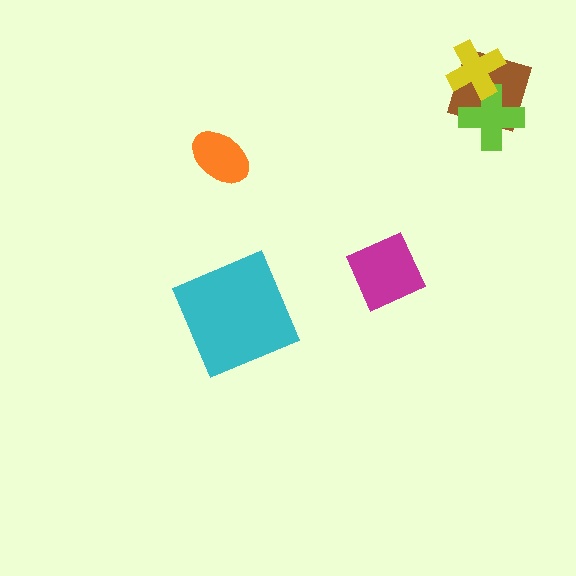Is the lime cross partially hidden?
Yes, it is partially covered by another shape.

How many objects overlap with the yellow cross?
2 objects overlap with the yellow cross.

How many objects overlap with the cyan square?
0 objects overlap with the cyan square.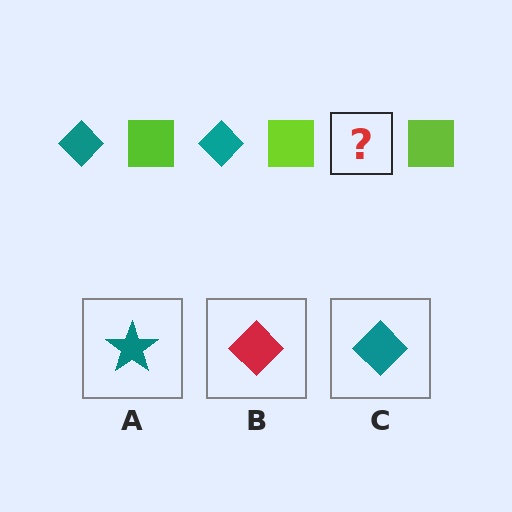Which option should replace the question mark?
Option C.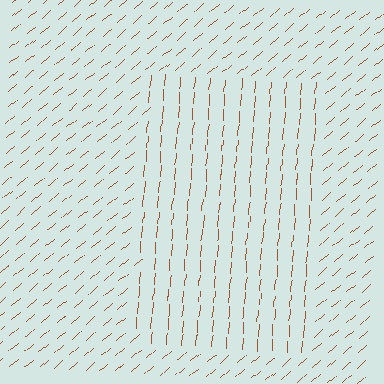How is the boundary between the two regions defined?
The boundary is defined purely by a change in line orientation (approximately 45 degrees difference). All lines are the same color and thickness.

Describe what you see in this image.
The image is filled with small brown line segments. A rectangle region in the image has lines oriented differently from the surrounding lines, creating a visible texture boundary.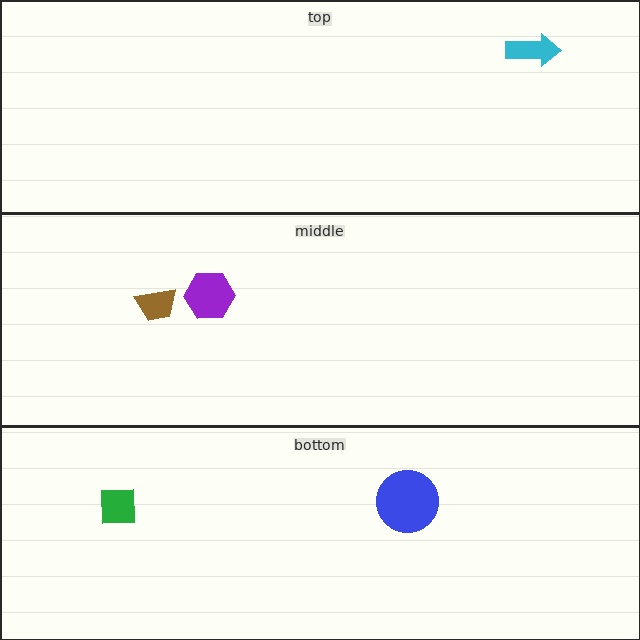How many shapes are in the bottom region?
2.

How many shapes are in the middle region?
2.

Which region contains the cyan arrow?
The top region.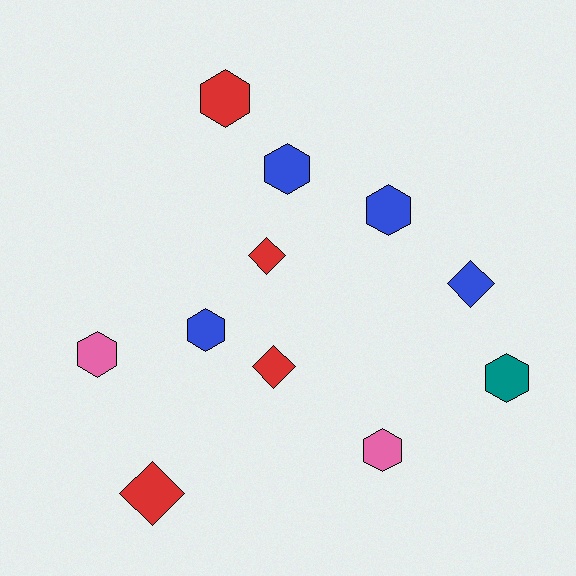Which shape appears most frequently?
Hexagon, with 7 objects.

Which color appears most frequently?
Red, with 4 objects.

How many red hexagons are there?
There is 1 red hexagon.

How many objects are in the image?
There are 11 objects.